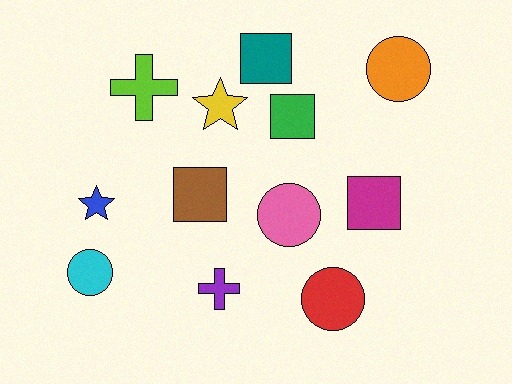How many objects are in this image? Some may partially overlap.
There are 12 objects.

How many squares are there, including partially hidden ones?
There are 4 squares.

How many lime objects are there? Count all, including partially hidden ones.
There is 1 lime object.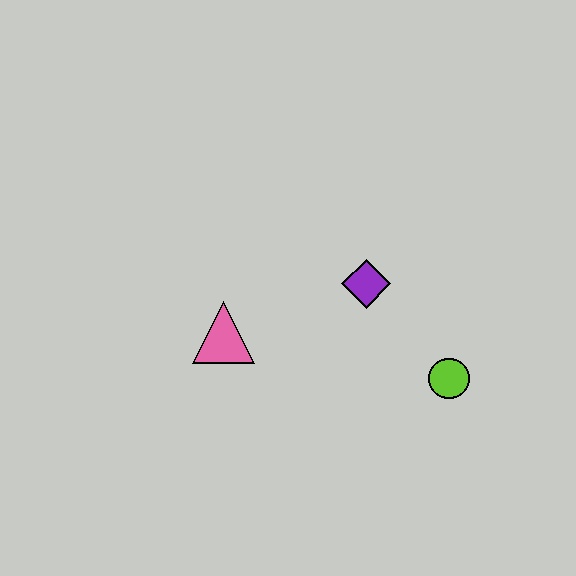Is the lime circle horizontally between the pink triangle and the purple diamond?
No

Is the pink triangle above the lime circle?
Yes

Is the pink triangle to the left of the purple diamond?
Yes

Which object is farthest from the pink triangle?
The lime circle is farthest from the pink triangle.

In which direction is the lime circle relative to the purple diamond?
The lime circle is below the purple diamond.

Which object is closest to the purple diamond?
The lime circle is closest to the purple diamond.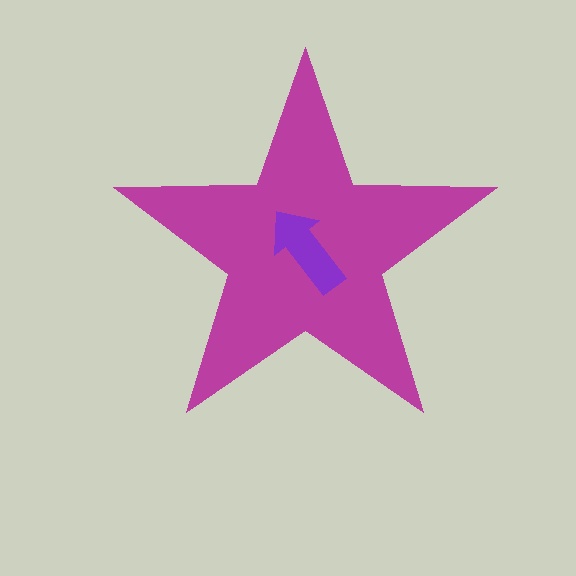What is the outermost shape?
The magenta star.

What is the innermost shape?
The purple arrow.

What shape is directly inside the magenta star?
The purple arrow.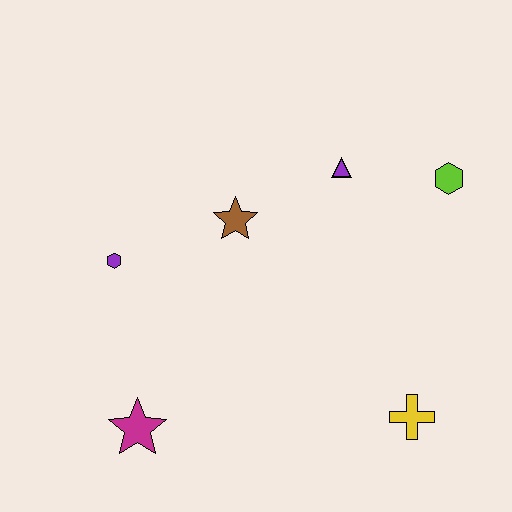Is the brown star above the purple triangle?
No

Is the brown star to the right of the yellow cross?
No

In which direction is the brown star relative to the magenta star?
The brown star is above the magenta star.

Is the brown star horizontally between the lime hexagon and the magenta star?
Yes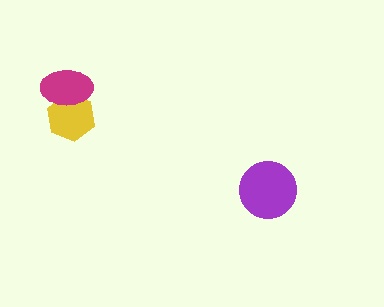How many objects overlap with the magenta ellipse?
1 object overlaps with the magenta ellipse.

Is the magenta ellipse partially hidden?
No, no other shape covers it.